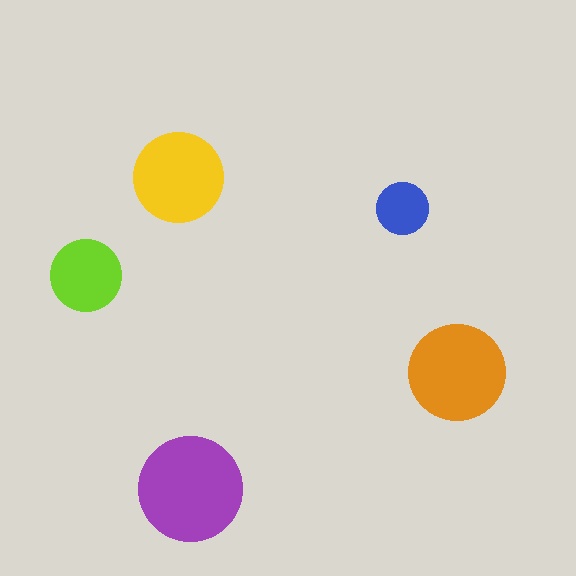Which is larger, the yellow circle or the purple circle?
The purple one.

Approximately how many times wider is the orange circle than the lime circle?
About 1.5 times wider.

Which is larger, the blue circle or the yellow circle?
The yellow one.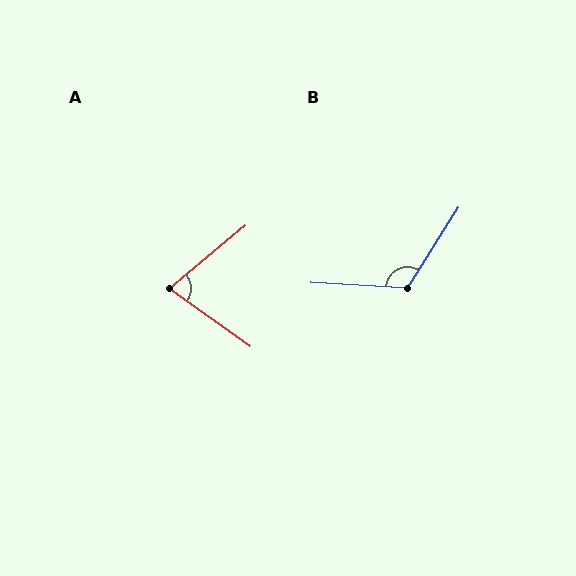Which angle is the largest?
B, at approximately 119 degrees.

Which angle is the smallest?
A, at approximately 75 degrees.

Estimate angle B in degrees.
Approximately 119 degrees.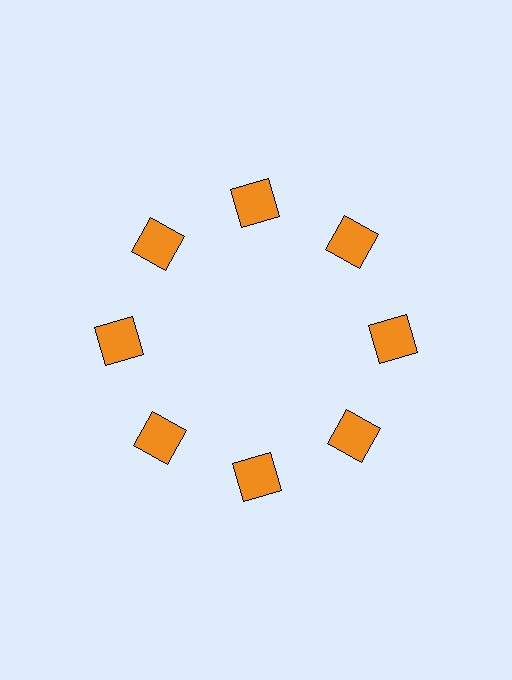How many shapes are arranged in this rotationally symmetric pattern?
There are 8 shapes, arranged in 8 groups of 1.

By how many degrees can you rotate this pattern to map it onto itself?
The pattern maps onto itself every 45 degrees of rotation.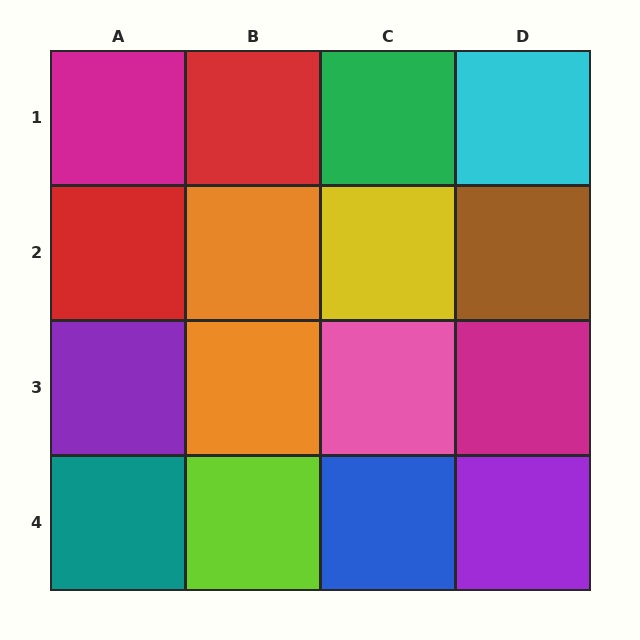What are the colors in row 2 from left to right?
Red, orange, yellow, brown.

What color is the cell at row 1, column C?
Green.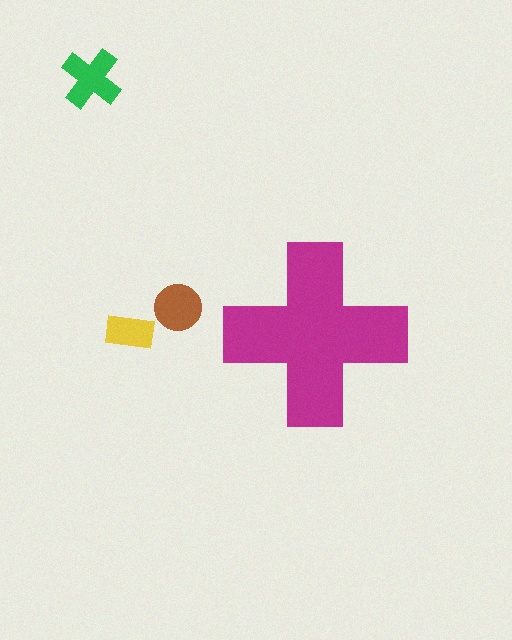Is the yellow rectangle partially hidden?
No, the yellow rectangle is fully visible.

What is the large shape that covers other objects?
A magenta cross.